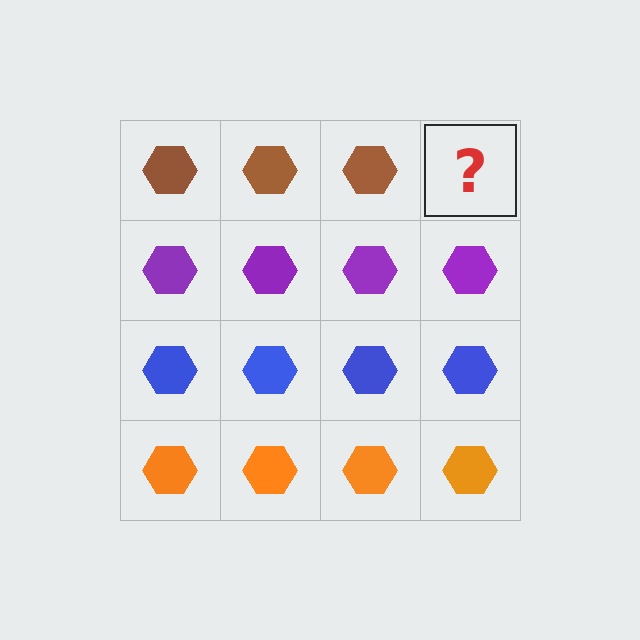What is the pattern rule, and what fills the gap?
The rule is that each row has a consistent color. The gap should be filled with a brown hexagon.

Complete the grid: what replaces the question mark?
The question mark should be replaced with a brown hexagon.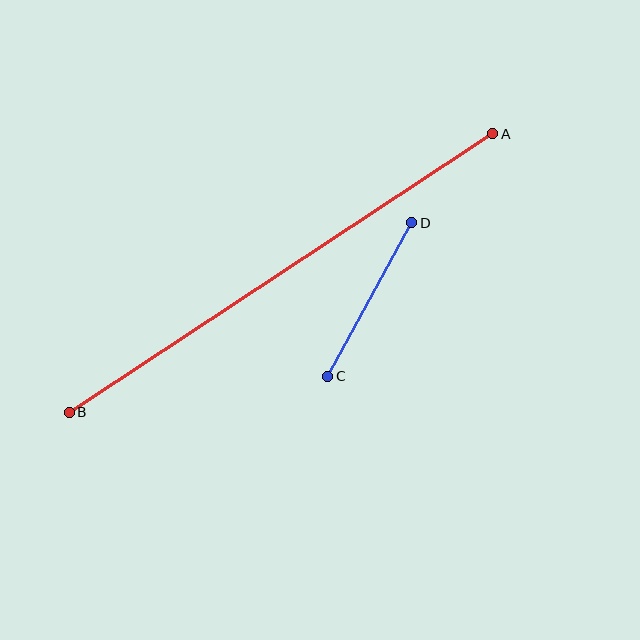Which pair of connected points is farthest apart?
Points A and B are farthest apart.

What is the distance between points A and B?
The distance is approximately 507 pixels.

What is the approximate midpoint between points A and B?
The midpoint is at approximately (281, 273) pixels.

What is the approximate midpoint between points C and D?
The midpoint is at approximately (370, 300) pixels.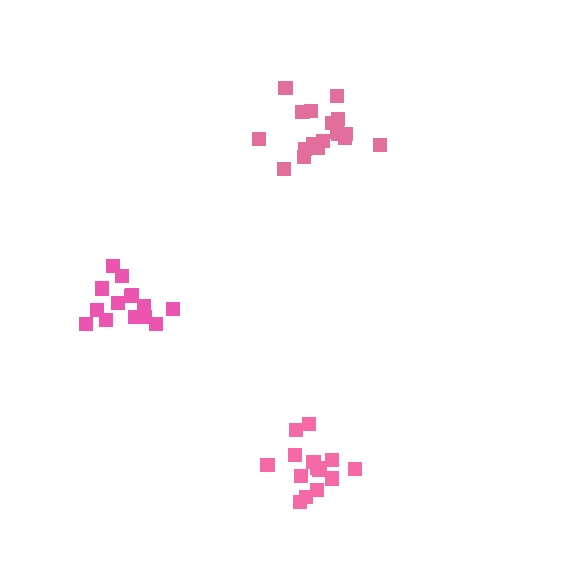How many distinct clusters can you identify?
There are 3 distinct clusters.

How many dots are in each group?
Group 1: 14 dots, Group 2: 18 dots, Group 3: 14 dots (46 total).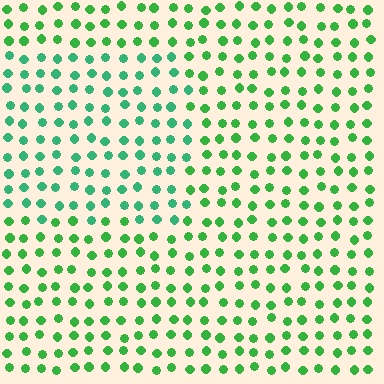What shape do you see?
I see a rectangle.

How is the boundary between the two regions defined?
The boundary is defined purely by a slight shift in hue (about 26 degrees). Spacing, size, and orientation are identical on both sides.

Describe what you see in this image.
The image is filled with small green elements in a uniform arrangement. A rectangle-shaped region is visible where the elements are tinted to a slightly different hue, forming a subtle color boundary.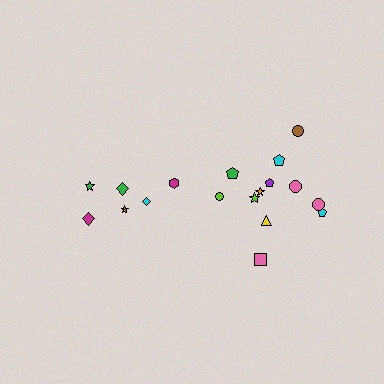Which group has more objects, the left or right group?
The right group.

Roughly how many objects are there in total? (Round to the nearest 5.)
Roughly 20 objects in total.